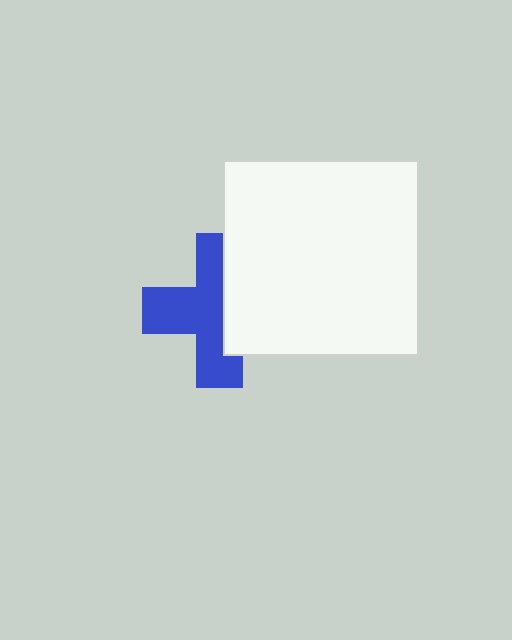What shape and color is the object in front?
The object in front is a white square.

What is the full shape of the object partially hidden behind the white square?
The partially hidden object is a blue cross.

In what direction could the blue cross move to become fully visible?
The blue cross could move left. That would shift it out from behind the white square entirely.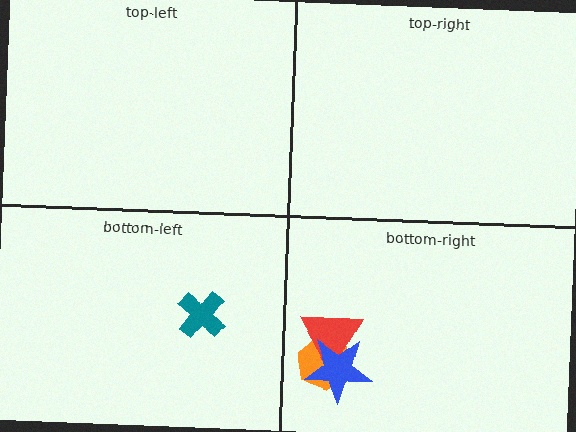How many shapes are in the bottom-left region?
1.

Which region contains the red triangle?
The bottom-right region.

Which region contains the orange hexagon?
The bottom-right region.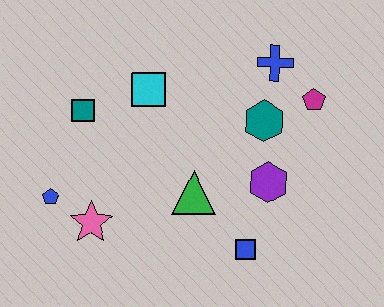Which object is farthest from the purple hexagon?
The blue pentagon is farthest from the purple hexagon.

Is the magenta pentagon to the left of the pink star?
No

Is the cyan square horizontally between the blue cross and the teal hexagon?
No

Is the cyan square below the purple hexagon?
No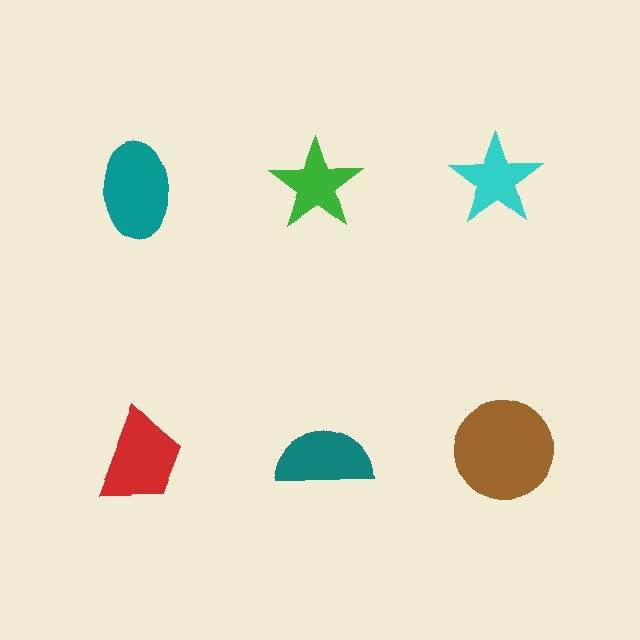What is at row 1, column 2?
A green star.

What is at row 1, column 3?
A cyan star.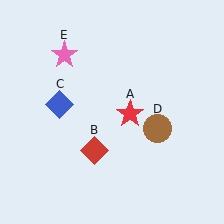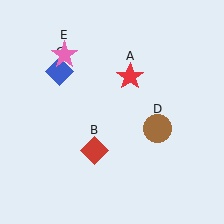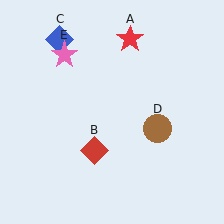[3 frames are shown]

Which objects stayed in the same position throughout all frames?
Red diamond (object B) and brown circle (object D) and pink star (object E) remained stationary.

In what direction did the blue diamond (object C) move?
The blue diamond (object C) moved up.